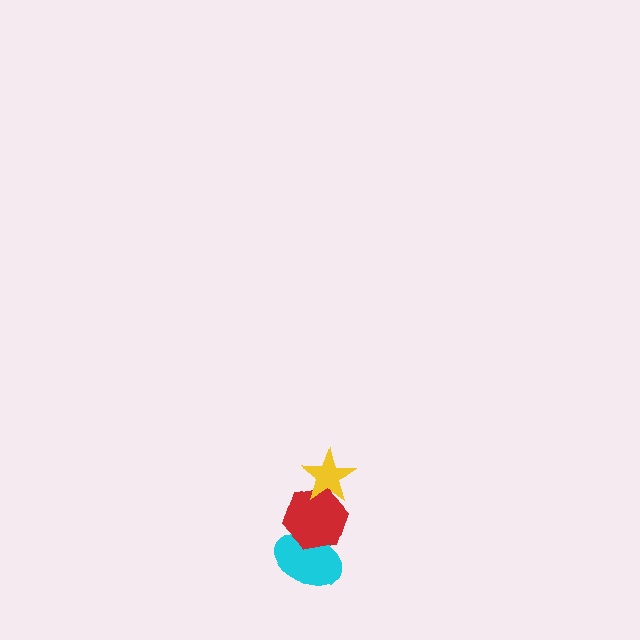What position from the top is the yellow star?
The yellow star is 1st from the top.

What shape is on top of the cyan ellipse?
The red hexagon is on top of the cyan ellipse.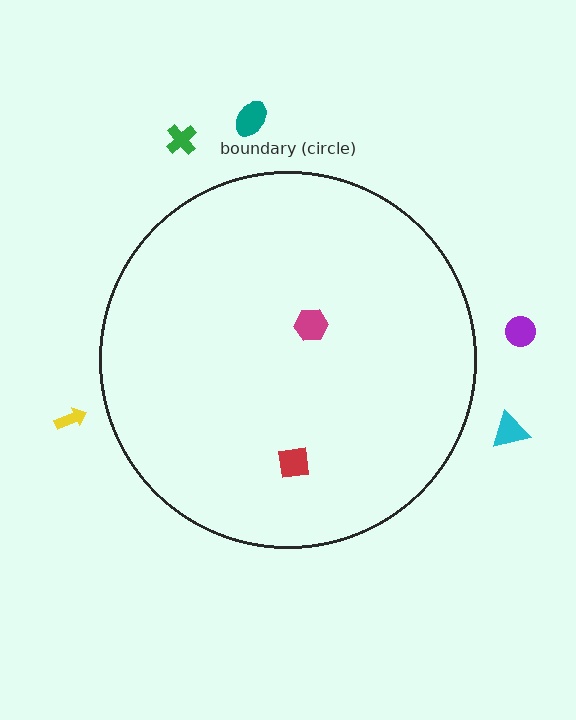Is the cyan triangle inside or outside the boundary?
Outside.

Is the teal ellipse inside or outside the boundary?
Outside.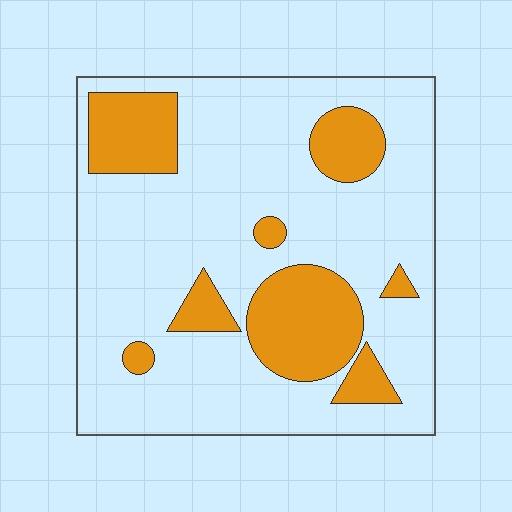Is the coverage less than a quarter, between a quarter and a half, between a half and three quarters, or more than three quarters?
Less than a quarter.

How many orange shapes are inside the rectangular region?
8.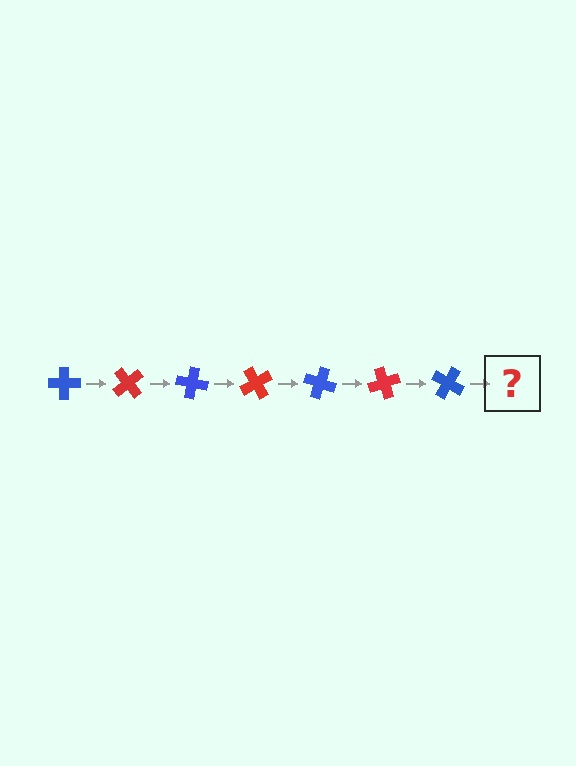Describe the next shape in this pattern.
It should be a red cross, rotated 350 degrees from the start.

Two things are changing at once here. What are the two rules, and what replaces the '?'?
The two rules are that it rotates 50 degrees each step and the color cycles through blue and red. The '?' should be a red cross, rotated 350 degrees from the start.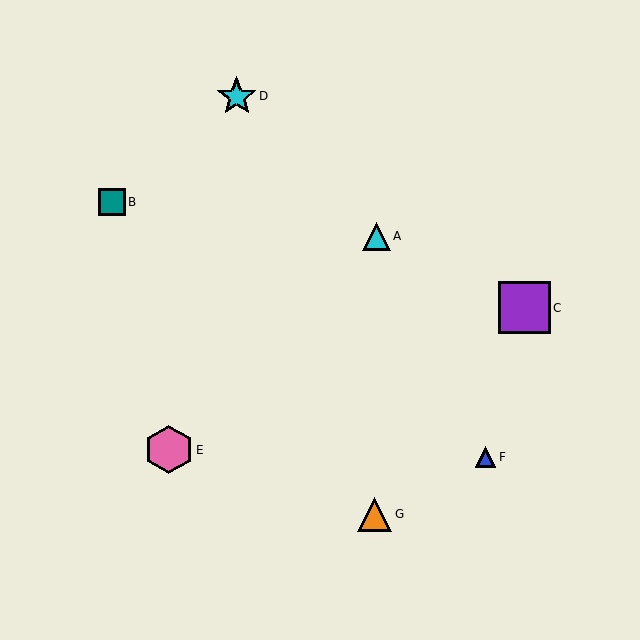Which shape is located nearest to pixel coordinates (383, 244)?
The cyan triangle (labeled A) at (376, 236) is nearest to that location.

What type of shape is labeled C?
Shape C is a purple square.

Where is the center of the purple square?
The center of the purple square is at (524, 308).